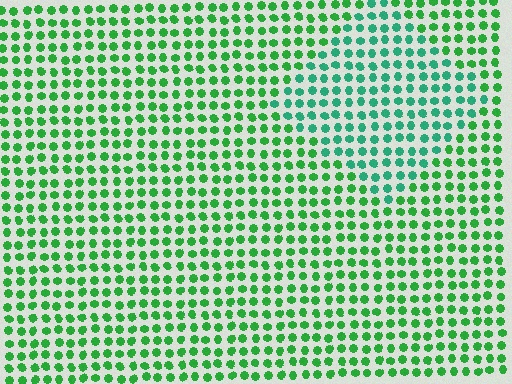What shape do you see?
I see a diamond.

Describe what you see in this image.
The image is filled with small green elements in a uniform arrangement. A diamond-shaped region is visible where the elements are tinted to a slightly different hue, forming a subtle color boundary.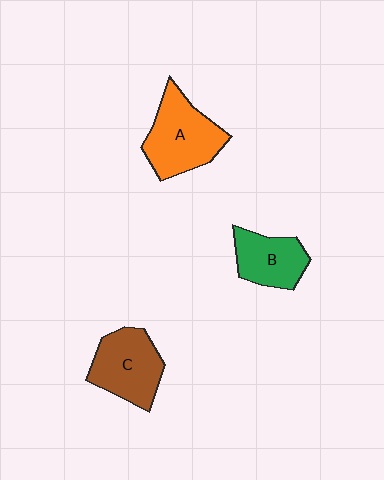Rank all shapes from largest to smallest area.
From largest to smallest: A (orange), C (brown), B (green).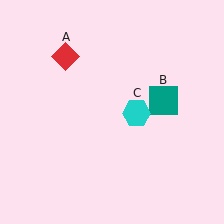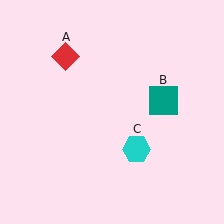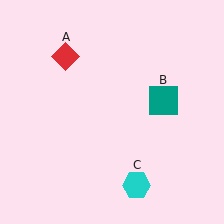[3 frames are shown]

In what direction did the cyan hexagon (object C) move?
The cyan hexagon (object C) moved down.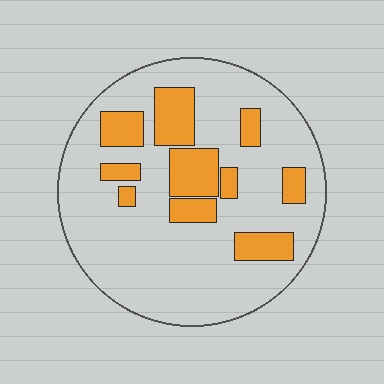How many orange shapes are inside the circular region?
10.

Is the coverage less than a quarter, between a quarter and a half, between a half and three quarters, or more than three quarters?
Less than a quarter.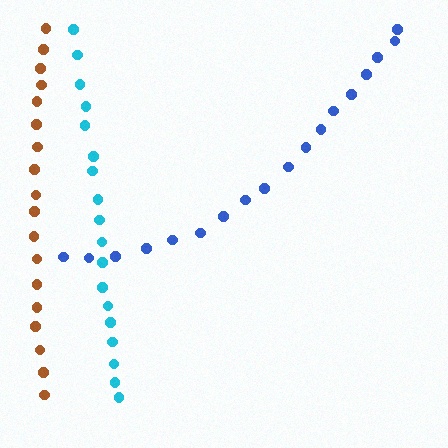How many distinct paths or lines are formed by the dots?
There are 3 distinct paths.